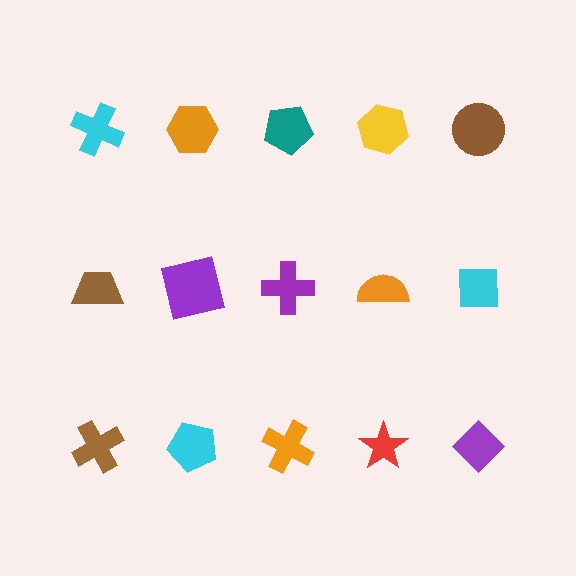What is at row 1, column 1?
A cyan cross.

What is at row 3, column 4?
A red star.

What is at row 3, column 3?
An orange cross.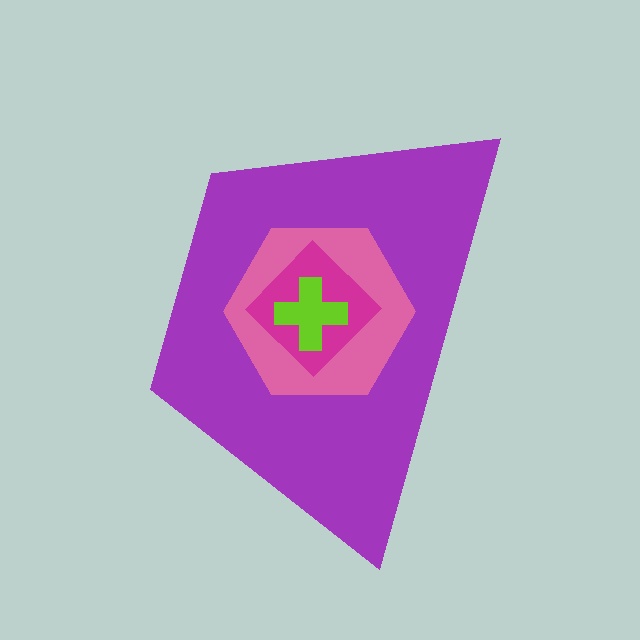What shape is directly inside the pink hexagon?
The magenta diamond.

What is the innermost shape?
The lime cross.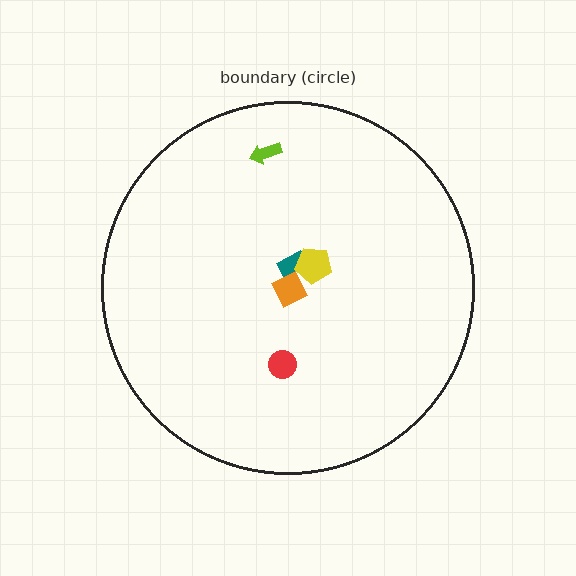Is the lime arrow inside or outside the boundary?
Inside.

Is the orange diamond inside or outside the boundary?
Inside.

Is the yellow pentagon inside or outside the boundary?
Inside.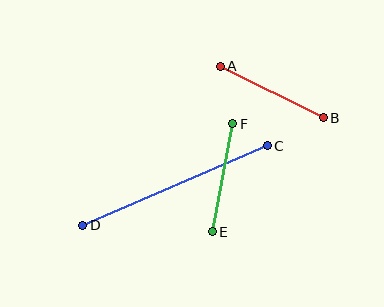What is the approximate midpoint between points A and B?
The midpoint is at approximately (272, 92) pixels.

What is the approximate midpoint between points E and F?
The midpoint is at approximately (222, 178) pixels.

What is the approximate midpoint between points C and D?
The midpoint is at approximately (175, 185) pixels.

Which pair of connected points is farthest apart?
Points C and D are farthest apart.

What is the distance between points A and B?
The distance is approximately 115 pixels.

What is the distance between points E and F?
The distance is approximately 110 pixels.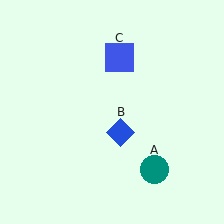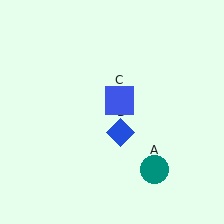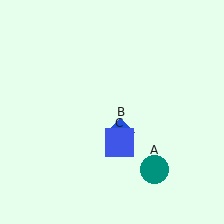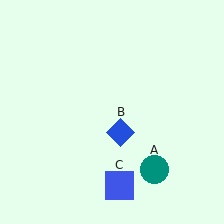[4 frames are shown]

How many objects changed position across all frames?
1 object changed position: blue square (object C).